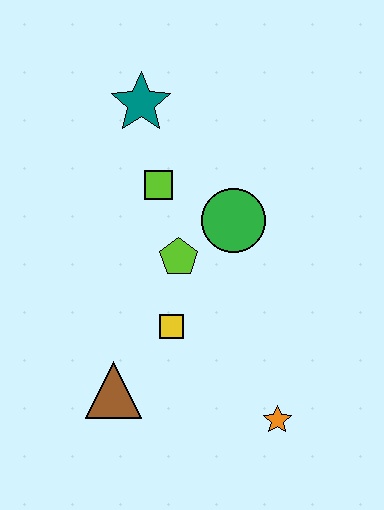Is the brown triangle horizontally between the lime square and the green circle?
No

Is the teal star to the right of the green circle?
No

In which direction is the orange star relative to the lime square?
The orange star is below the lime square.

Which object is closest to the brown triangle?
The yellow square is closest to the brown triangle.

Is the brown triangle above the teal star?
No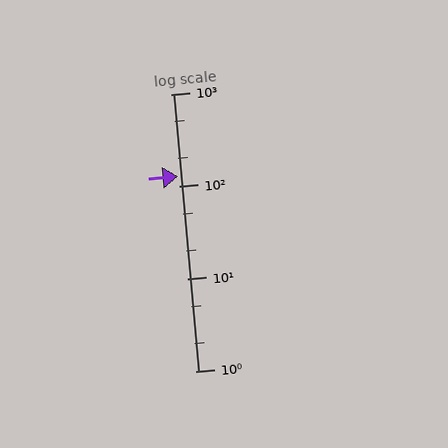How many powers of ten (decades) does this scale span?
The scale spans 3 decades, from 1 to 1000.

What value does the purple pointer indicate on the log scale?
The pointer indicates approximately 130.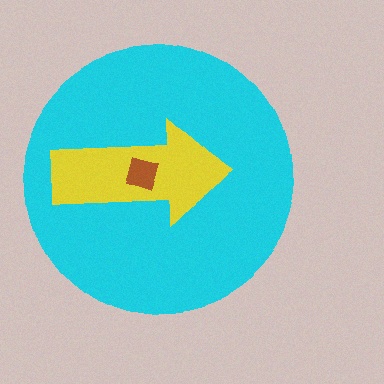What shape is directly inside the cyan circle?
The yellow arrow.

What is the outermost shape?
The cyan circle.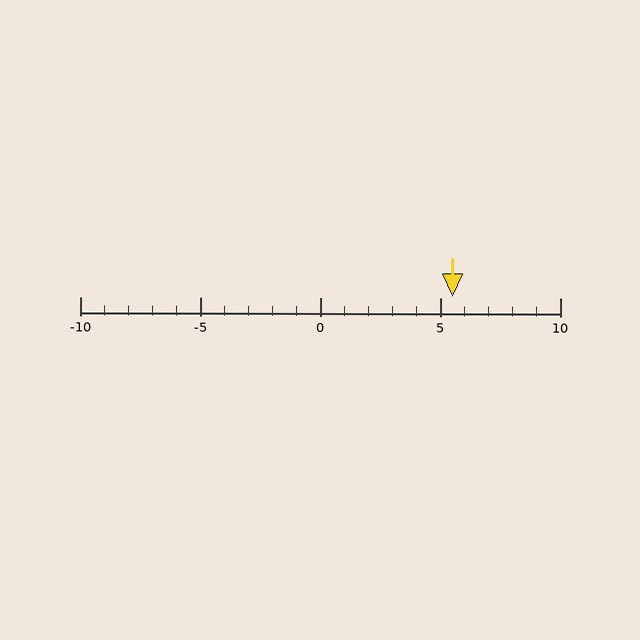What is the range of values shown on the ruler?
The ruler shows values from -10 to 10.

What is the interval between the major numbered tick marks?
The major tick marks are spaced 5 units apart.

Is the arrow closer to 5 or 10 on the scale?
The arrow is closer to 5.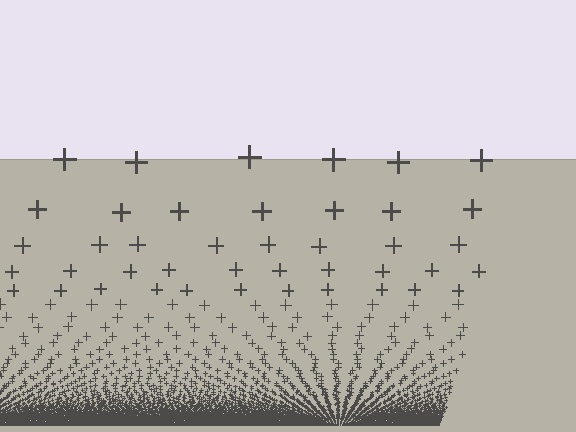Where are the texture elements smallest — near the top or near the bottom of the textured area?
Near the bottom.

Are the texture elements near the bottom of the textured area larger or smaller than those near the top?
Smaller. The gradient is inverted — elements near the bottom are smaller and denser.